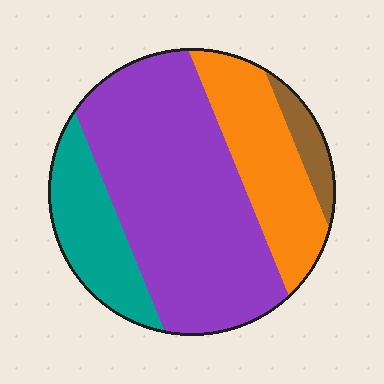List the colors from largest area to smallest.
From largest to smallest: purple, orange, teal, brown.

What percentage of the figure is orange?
Orange covers around 20% of the figure.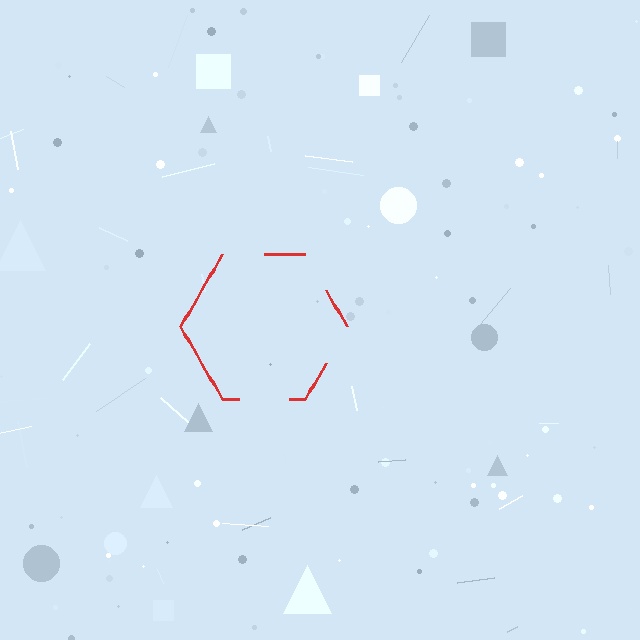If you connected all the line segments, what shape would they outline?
They would outline a hexagon.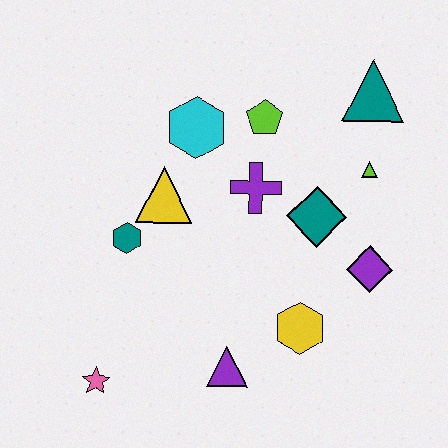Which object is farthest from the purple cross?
The pink star is farthest from the purple cross.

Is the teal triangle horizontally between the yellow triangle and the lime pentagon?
No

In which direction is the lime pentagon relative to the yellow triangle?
The lime pentagon is to the right of the yellow triangle.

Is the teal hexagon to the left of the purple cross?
Yes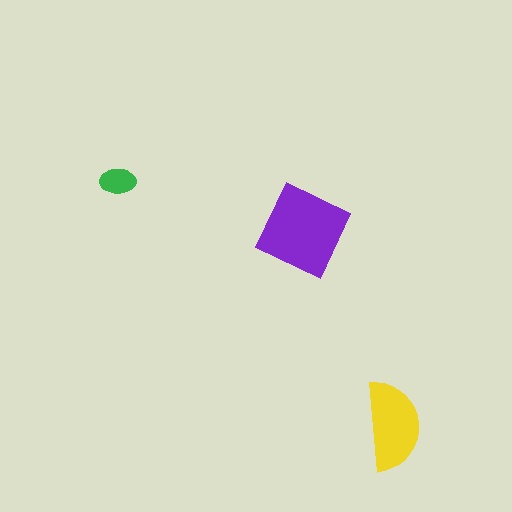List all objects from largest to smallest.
The purple square, the yellow semicircle, the green ellipse.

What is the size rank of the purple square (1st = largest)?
1st.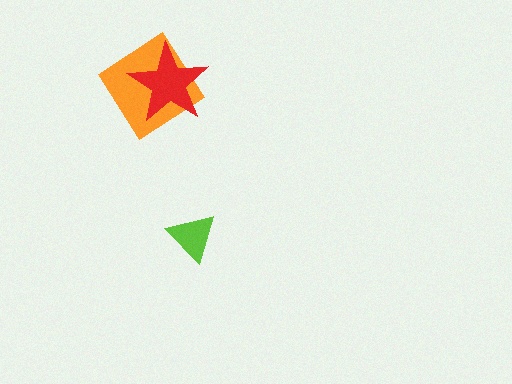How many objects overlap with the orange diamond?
1 object overlaps with the orange diamond.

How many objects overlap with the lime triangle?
0 objects overlap with the lime triangle.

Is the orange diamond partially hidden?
Yes, it is partially covered by another shape.